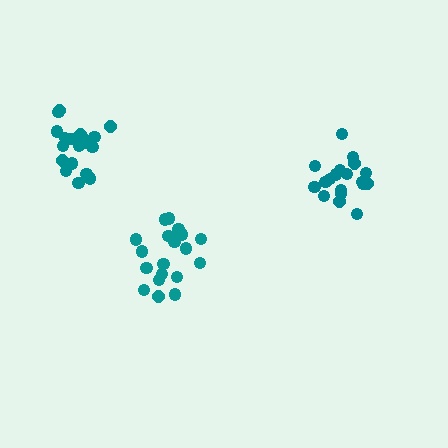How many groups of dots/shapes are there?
There are 3 groups.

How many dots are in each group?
Group 1: 20 dots, Group 2: 20 dots, Group 3: 19 dots (59 total).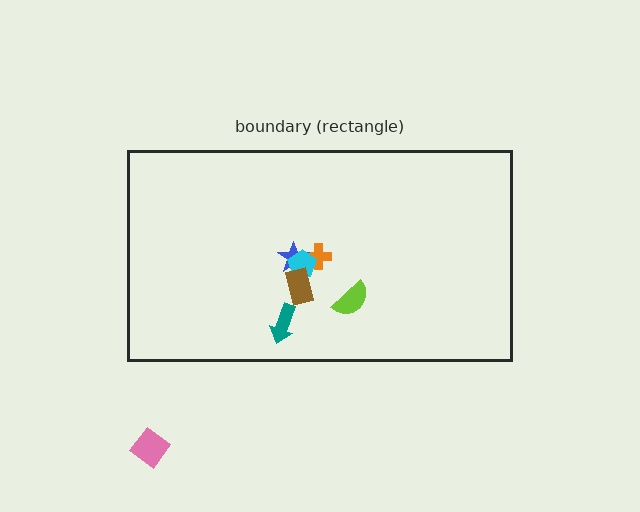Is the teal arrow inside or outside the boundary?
Inside.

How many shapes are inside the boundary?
6 inside, 1 outside.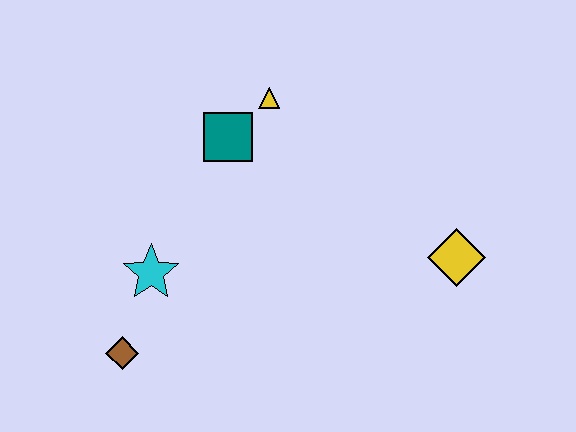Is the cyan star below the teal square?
Yes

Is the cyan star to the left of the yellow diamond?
Yes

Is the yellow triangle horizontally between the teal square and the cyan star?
No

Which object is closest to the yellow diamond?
The yellow triangle is closest to the yellow diamond.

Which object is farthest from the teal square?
The yellow diamond is farthest from the teal square.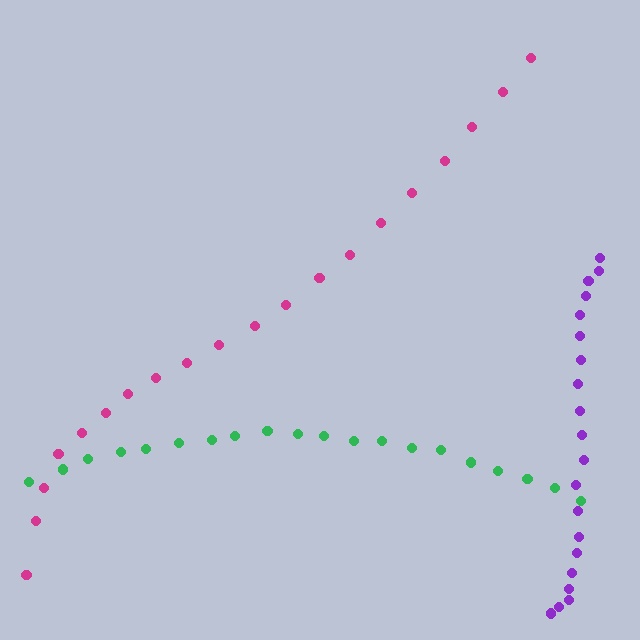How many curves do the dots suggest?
There are 3 distinct paths.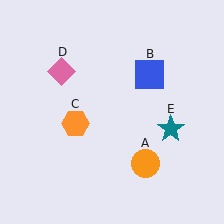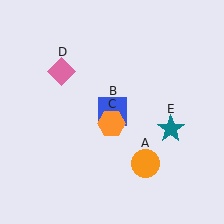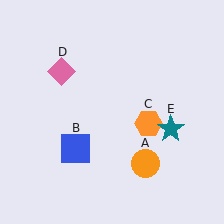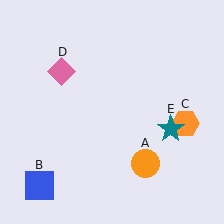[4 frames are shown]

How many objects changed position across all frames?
2 objects changed position: blue square (object B), orange hexagon (object C).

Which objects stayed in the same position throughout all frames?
Orange circle (object A) and pink diamond (object D) and teal star (object E) remained stationary.